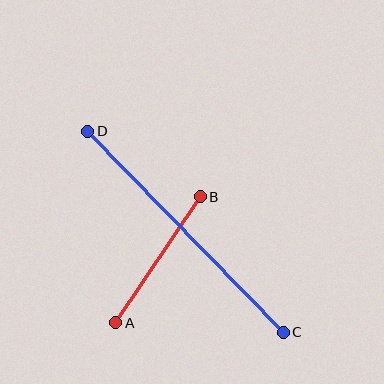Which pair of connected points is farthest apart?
Points C and D are farthest apart.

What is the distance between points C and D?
The distance is approximately 280 pixels.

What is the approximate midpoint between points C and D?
The midpoint is at approximately (186, 232) pixels.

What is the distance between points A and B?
The distance is approximately 152 pixels.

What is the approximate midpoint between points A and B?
The midpoint is at approximately (158, 260) pixels.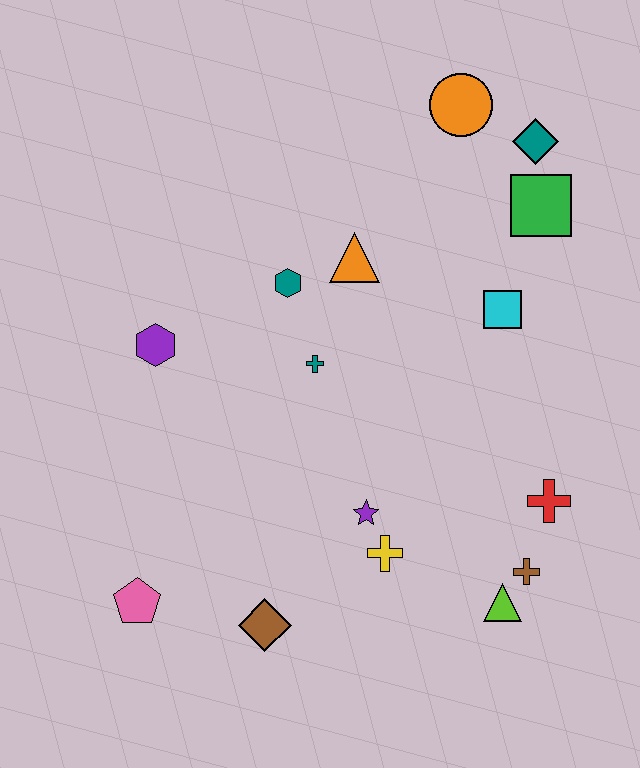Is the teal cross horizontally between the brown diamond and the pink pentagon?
No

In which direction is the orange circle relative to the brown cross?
The orange circle is above the brown cross.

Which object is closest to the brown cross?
The lime triangle is closest to the brown cross.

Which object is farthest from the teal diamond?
The pink pentagon is farthest from the teal diamond.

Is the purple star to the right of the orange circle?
No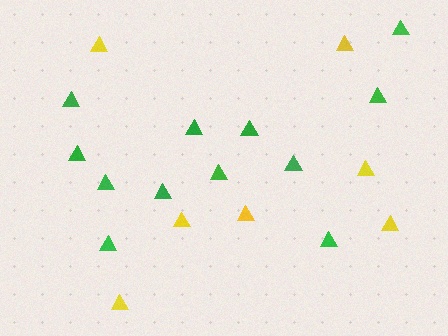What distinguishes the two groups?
There are 2 groups: one group of green triangles (12) and one group of yellow triangles (7).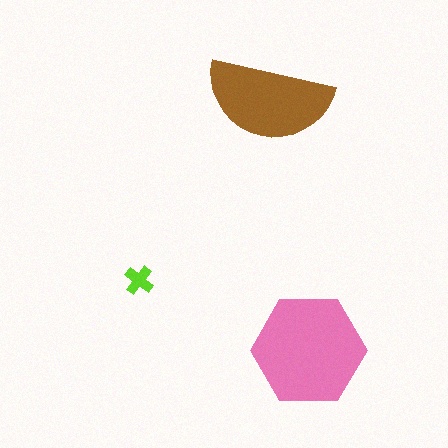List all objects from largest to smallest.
The pink hexagon, the brown semicircle, the lime cross.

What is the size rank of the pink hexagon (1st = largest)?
1st.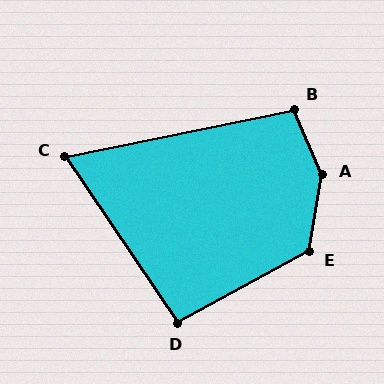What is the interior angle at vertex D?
Approximately 96 degrees (obtuse).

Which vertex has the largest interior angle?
A, at approximately 147 degrees.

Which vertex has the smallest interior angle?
C, at approximately 68 degrees.